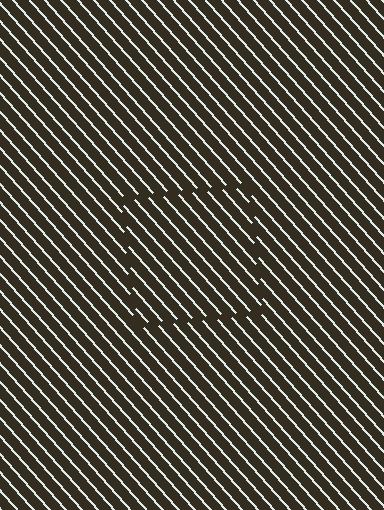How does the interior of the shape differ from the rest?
The interior of the shape contains the same grating, shifted by half a period — the contour is defined by the phase discontinuity where line-ends from the inner and outer gratings abut.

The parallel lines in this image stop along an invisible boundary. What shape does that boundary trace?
An illusory square. The interior of the shape contains the same grating, shifted by half a period — the contour is defined by the phase discontinuity where line-ends from the inner and outer gratings abut.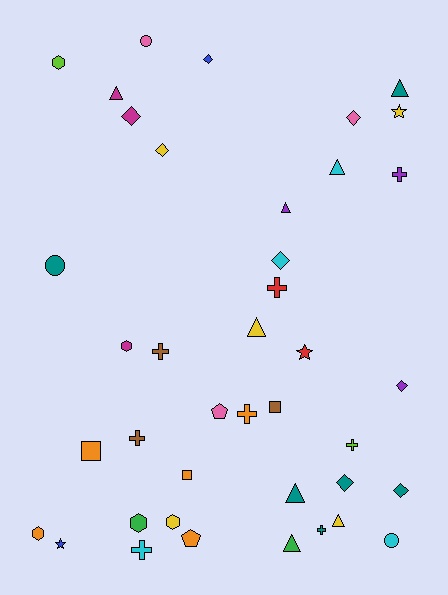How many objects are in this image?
There are 40 objects.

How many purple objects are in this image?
There are 3 purple objects.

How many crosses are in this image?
There are 8 crosses.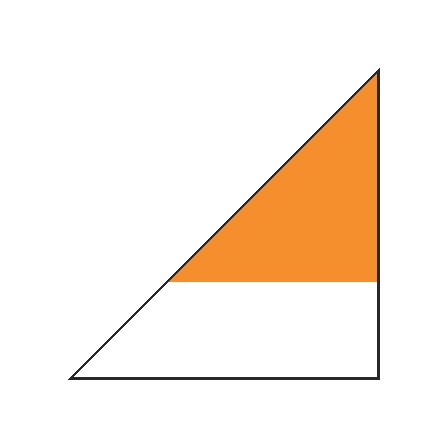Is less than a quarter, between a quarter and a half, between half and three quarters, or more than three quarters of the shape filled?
Between a quarter and a half.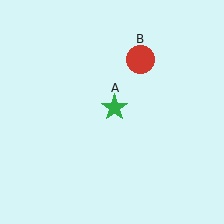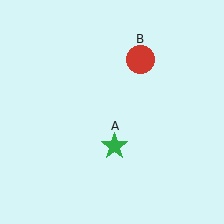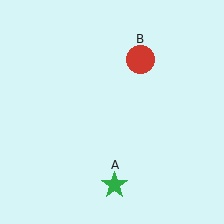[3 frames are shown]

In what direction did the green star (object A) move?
The green star (object A) moved down.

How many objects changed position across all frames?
1 object changed position: green star (object A).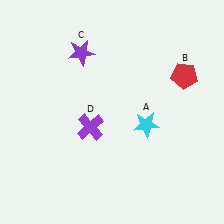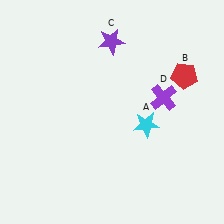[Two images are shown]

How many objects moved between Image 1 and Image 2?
2 objects moved between the two images.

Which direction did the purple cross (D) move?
The purple cross (D) moved right.